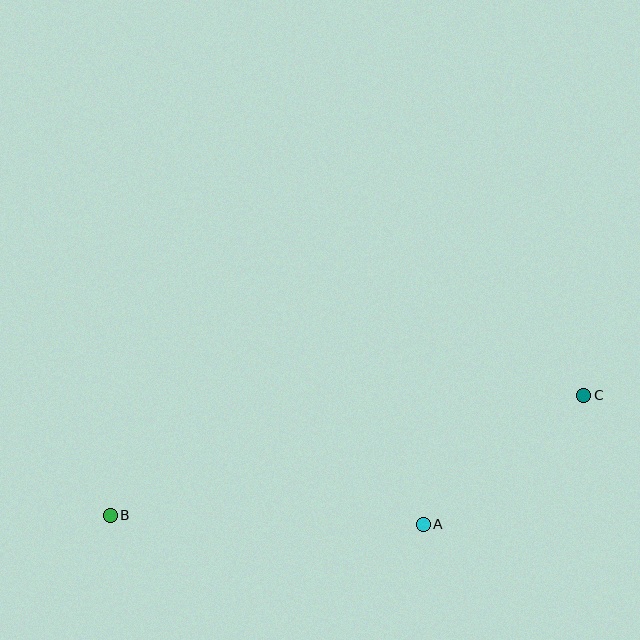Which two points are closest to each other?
Points A and C are closest to each other.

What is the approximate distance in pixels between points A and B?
The distance between A and B is approximately 313 pixels.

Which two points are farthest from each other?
Points B and C are farthest from each other.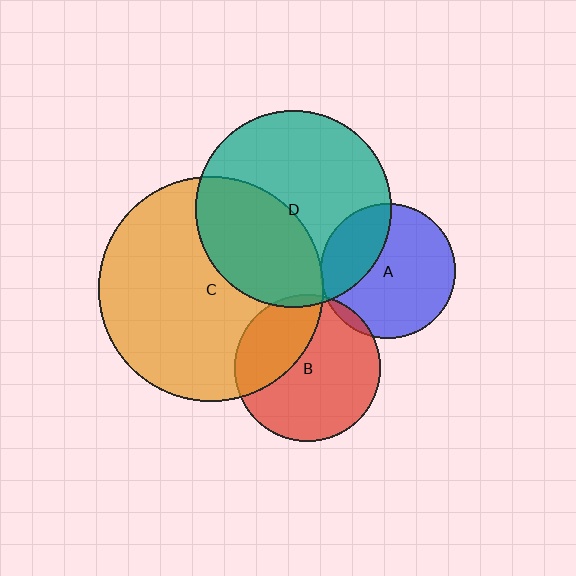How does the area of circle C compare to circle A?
Approximately 2.8 times.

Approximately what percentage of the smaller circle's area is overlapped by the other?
Approximately 35%.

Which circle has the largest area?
Circle C (orange).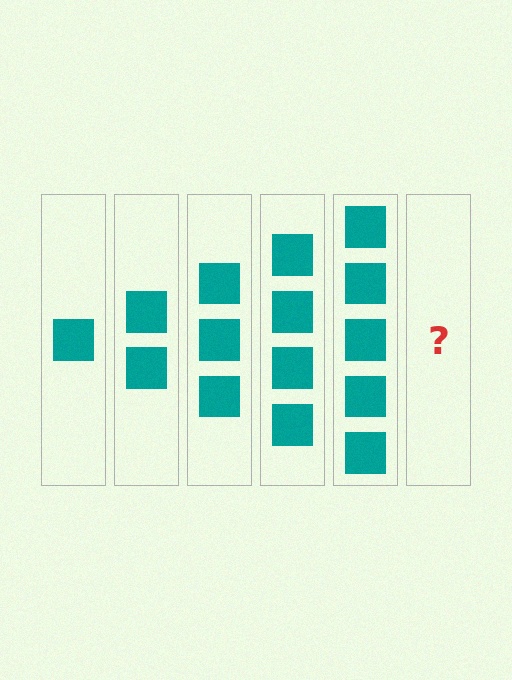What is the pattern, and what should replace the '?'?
The pattern is that each step adds one more square. The '?' should be 6 squares.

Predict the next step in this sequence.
The next step is 6 squares.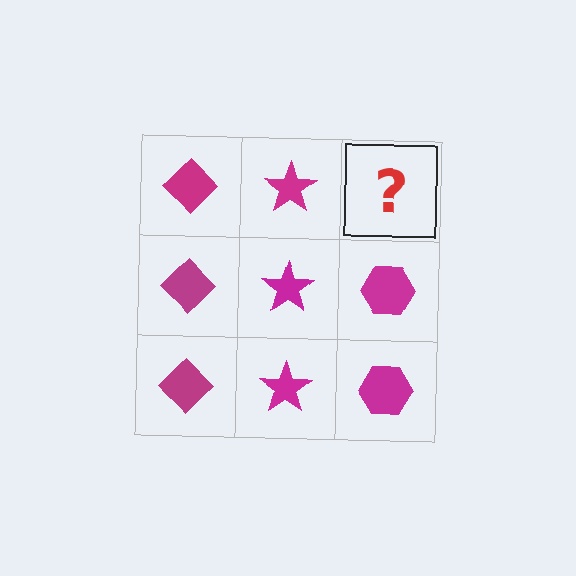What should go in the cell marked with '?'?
The missing cell should contain a magenta hexagon.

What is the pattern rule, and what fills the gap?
The rule is that each column has a consistent shape. The gap should be filled with a magenta hexagon.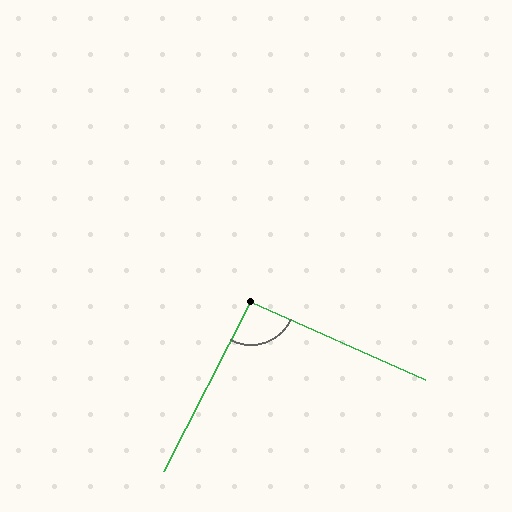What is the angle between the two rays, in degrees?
Approximately 93 degrees.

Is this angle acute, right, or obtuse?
It is approximately a right angle.